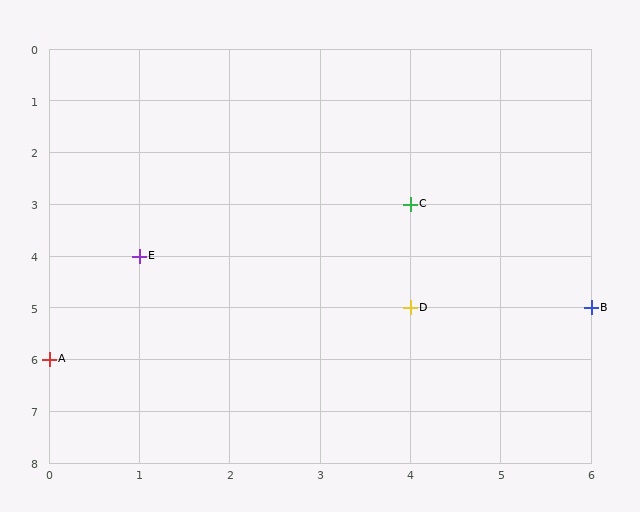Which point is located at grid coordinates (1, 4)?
Point E is at (1, 4).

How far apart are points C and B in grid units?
Points C and B are 2 columns and 2 rows apart (about 2.8 grid units diagonally).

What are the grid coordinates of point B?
Point B is at grid coordinates (6, 5).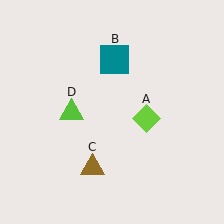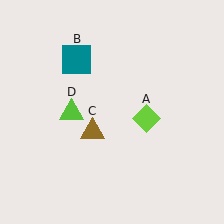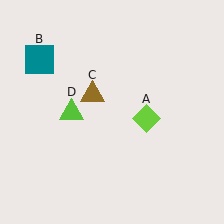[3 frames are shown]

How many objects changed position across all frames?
2 objects changed position: teal square (object B), brown triangle (object C).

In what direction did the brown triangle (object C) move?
The brown triangle (object C) moved up.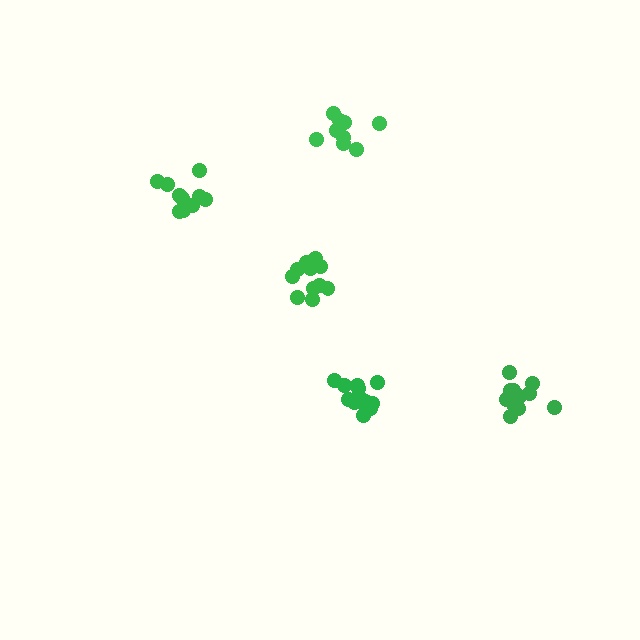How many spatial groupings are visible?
There are 5 spatial groupings.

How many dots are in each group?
Group 1: 14 dots, Group 2: 12 dots, Group 3: 11 dots, Group 4: 10 dots, Group 5: 9 dots (56 total).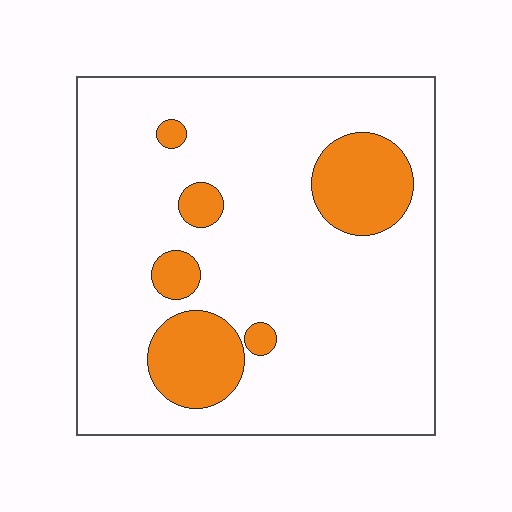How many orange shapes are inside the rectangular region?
6.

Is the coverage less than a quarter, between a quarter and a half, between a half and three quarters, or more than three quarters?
Less than a quarter.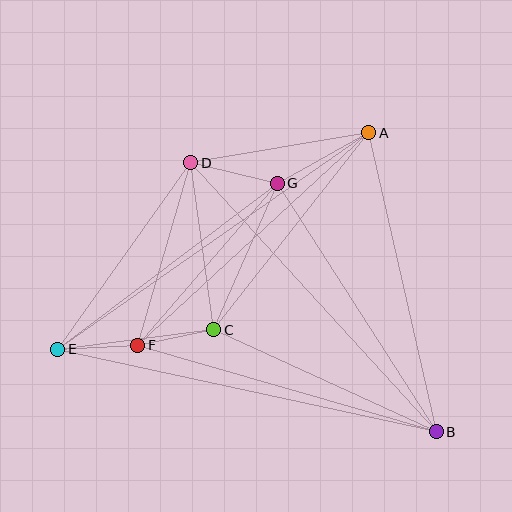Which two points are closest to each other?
Points C and F are closest to each other.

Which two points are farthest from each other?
Points B and E are farthest from each other.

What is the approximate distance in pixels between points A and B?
The distance between A and B is approximately 306 pixels.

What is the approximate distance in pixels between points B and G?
The distance between B and G is approximately 295 pixels.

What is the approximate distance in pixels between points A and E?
The distance between A and E is approximately 379 pixels.